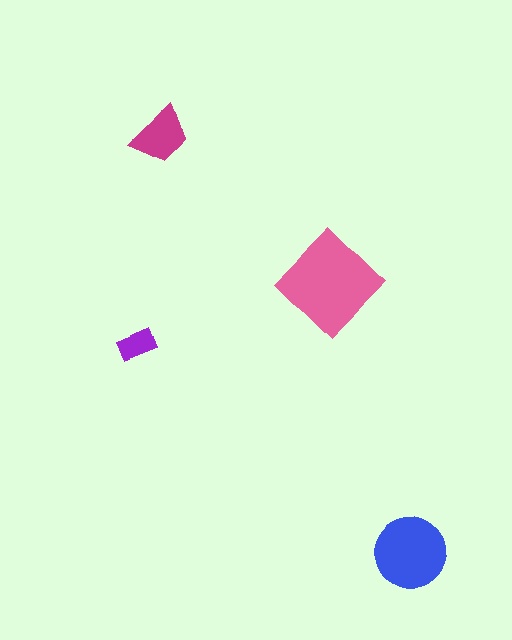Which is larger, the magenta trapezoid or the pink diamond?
The pink diamond.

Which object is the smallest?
The purple rectangle.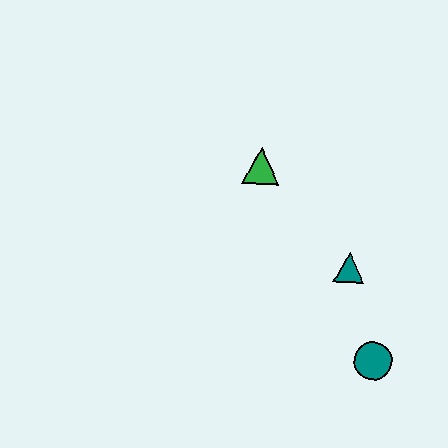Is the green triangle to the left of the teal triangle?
Yes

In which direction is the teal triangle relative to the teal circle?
The teal triangle is above the teal circle.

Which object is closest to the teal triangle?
The teal circle is closest to the teal triangle.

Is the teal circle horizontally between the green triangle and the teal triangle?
No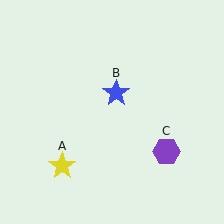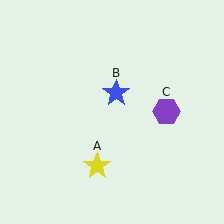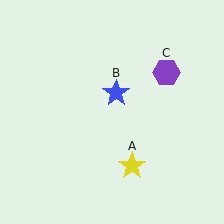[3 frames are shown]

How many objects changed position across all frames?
2 objects changed position: yellow star (object A), purple hexagon (object C).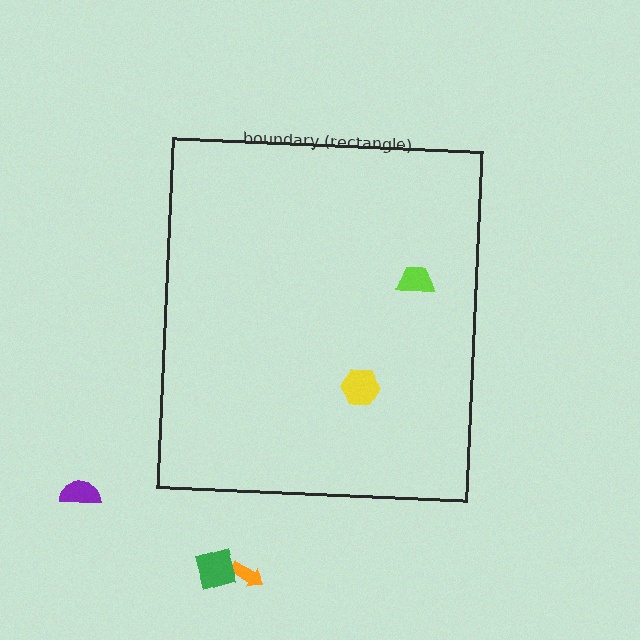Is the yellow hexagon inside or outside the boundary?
Inside.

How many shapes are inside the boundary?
2 inside, 3 outside.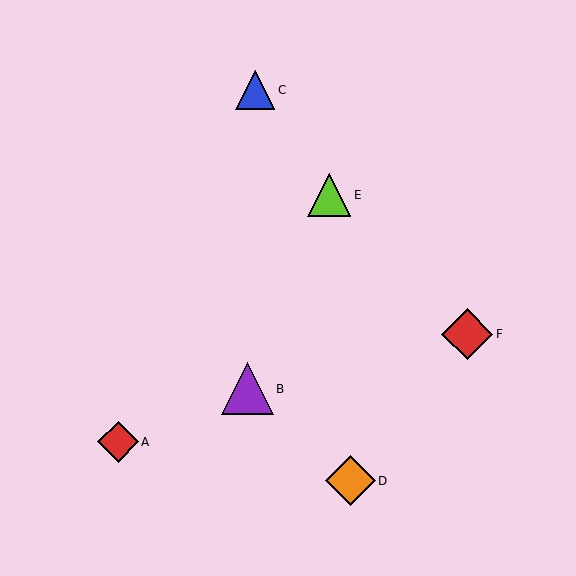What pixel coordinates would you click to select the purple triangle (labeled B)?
Click at (247, 389) to select the purple triangle B.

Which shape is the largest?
The purple triangle (labeled B) is the largest.